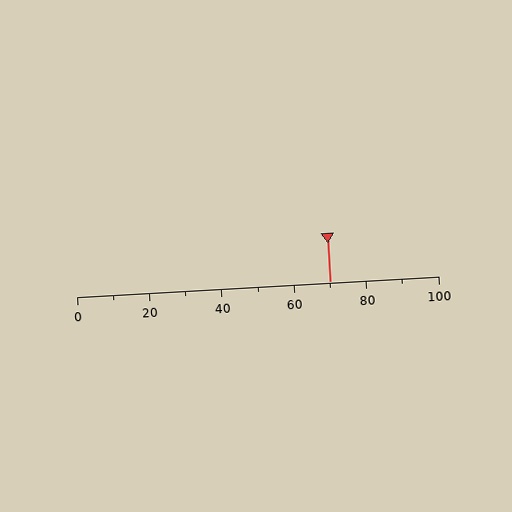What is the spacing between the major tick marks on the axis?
The major ticks are spaced 20 apart.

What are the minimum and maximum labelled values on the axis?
The axis runs from 0 to 100.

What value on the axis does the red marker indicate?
The marker indicates approximately 70.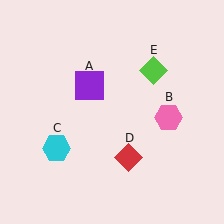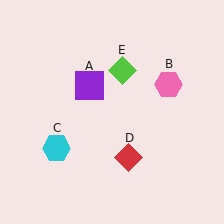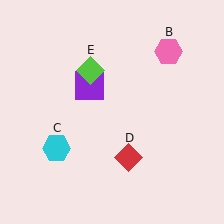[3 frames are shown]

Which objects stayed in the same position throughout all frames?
Purple square (object A) and cyan hexagon (object C) and red diamond (object D) remained stationary.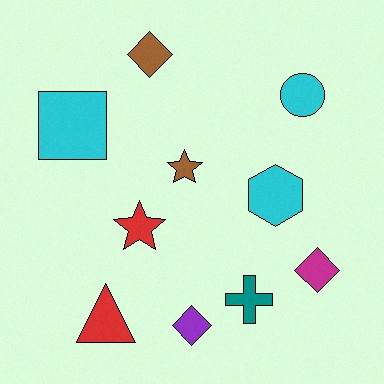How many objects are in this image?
There are 10 objects.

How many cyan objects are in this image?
There are 3 cyan objects.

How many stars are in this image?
There are 2 stars.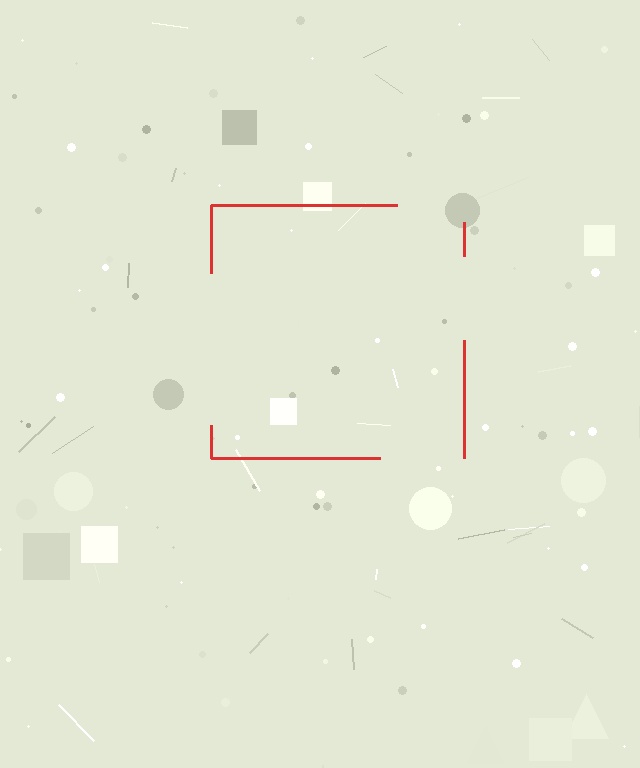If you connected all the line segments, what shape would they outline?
They would outline a square.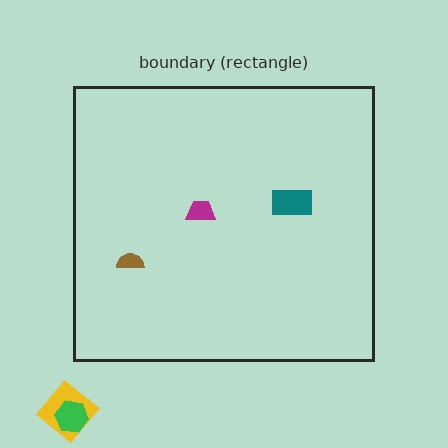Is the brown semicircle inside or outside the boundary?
Inside.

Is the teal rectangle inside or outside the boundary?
Inside.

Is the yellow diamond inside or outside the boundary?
Outside.